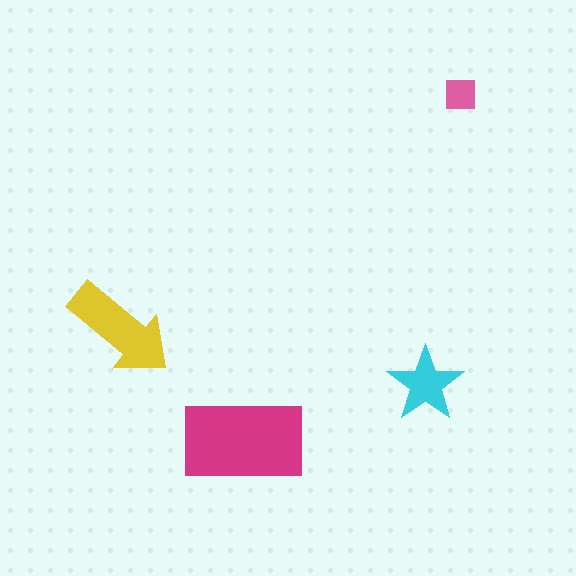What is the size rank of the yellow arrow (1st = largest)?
2nd.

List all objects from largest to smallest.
The magenta rectangle, the yellow arrow, the cyan star, the pink square.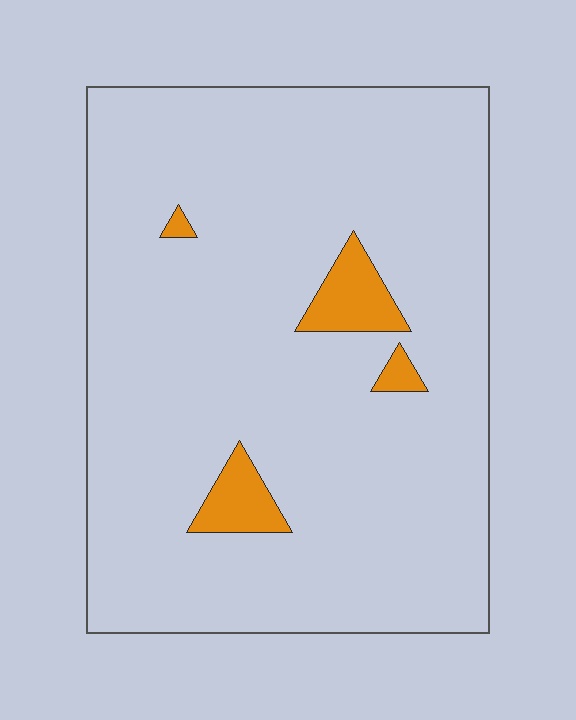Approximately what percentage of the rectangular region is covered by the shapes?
Approximately 5%.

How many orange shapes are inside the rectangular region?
4.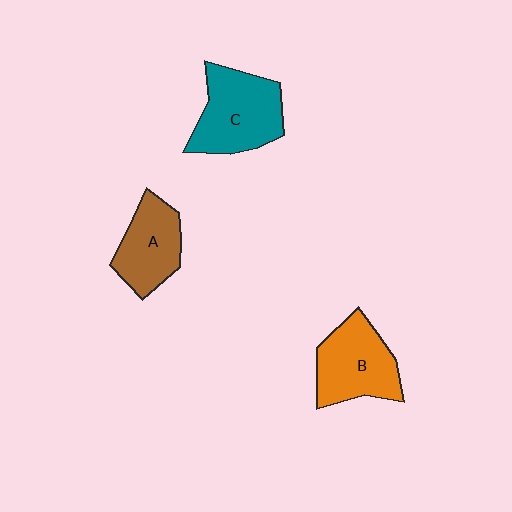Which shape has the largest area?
Shape C (teal).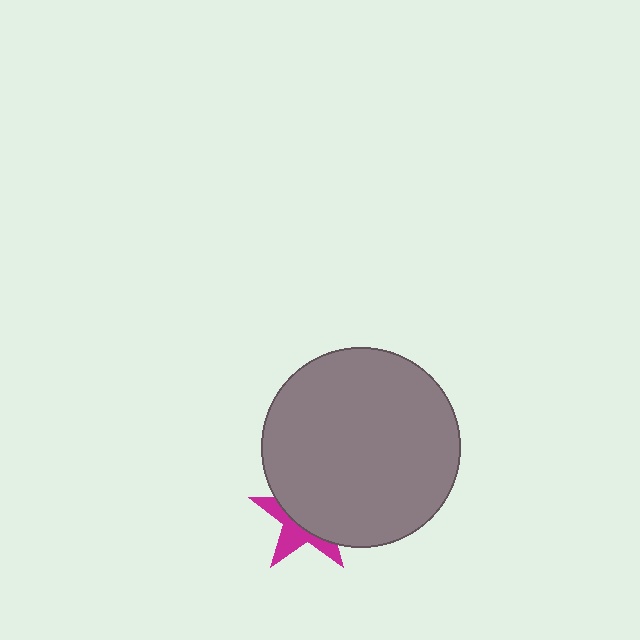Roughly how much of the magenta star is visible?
A small part of it is visible (roughly 38%).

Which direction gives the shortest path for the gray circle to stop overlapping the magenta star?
Moving toward the upper-right gives the shortest separation.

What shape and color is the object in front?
The object in front is a gray circle.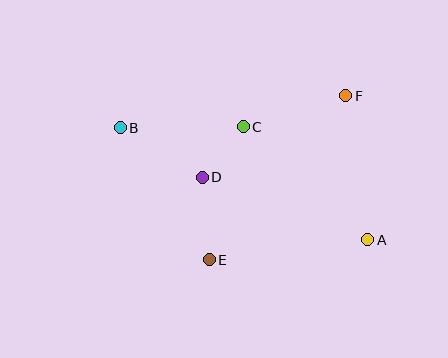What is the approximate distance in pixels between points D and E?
The distance between D and E is approximately 82 pixels.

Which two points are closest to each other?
Points C and D are closest to each other.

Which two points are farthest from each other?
Points A and B are farthest from each other.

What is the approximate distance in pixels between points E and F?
The distance between E and F is approximately 213 pixels.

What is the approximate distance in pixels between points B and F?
The distance between B and F is approximately 228 pixels.